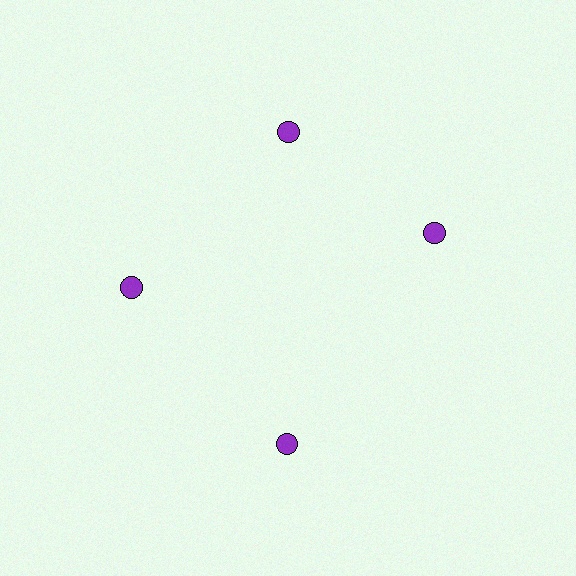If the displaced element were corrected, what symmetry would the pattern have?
It would have 4-fold rotational symmetry — the pattern would map onto itself every 90 degrees.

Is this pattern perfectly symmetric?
No. The 4 purple circles are arranged in a ring, but one element near the 3 o'clock position is rotated out of alignment along the ring, breaking the 4-fold rotational symmetry.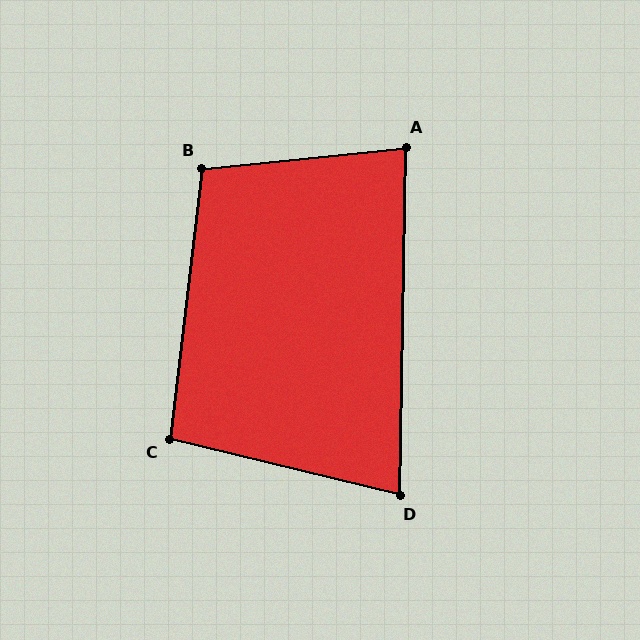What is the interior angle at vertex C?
Approximately 97 degrees (obtuse).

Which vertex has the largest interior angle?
B, at approximately 103 degrees.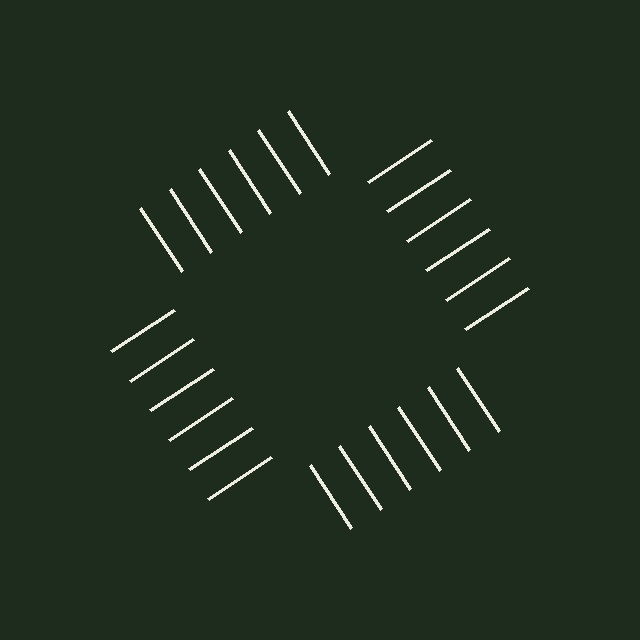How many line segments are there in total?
24 — 6 along each of the 4 edges.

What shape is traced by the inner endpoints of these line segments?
An illusory square — the line segments terminate on its edges but no continuous stroke is drawn.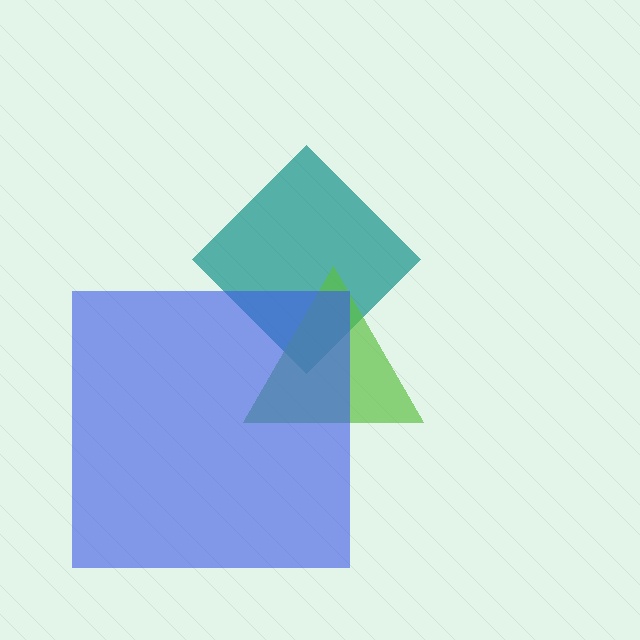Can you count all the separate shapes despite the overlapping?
Yes, there are 3 separate shapes.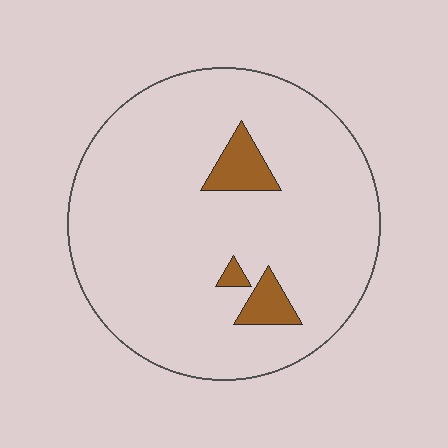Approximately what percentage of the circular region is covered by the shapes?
Approximately 5%.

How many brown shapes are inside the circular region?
3.